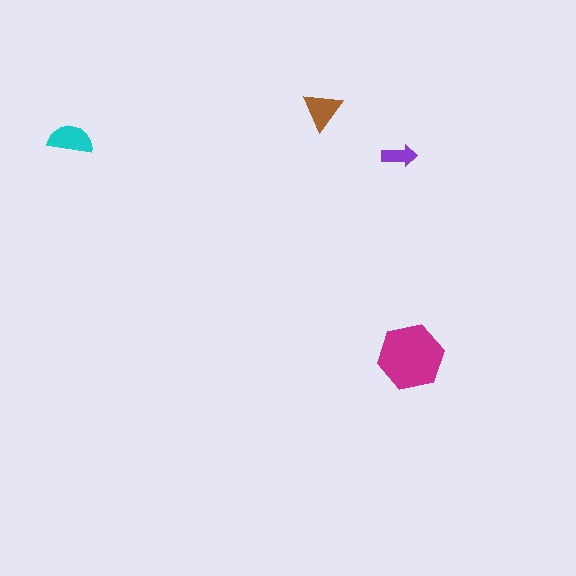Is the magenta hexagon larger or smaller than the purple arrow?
Larger.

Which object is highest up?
The brown triangle is topmost.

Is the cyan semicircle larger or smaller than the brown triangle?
Larger.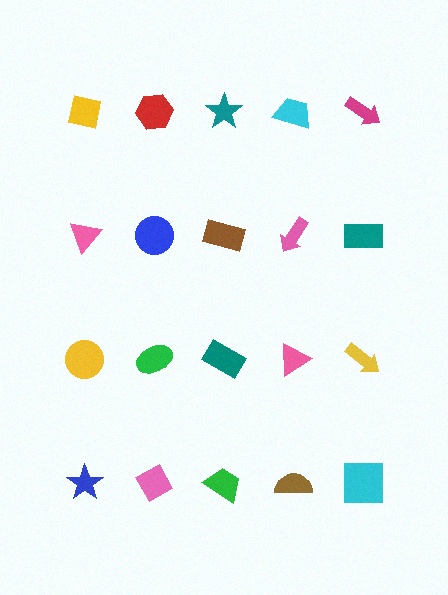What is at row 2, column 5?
A teal rectangle.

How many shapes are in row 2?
5 shapes.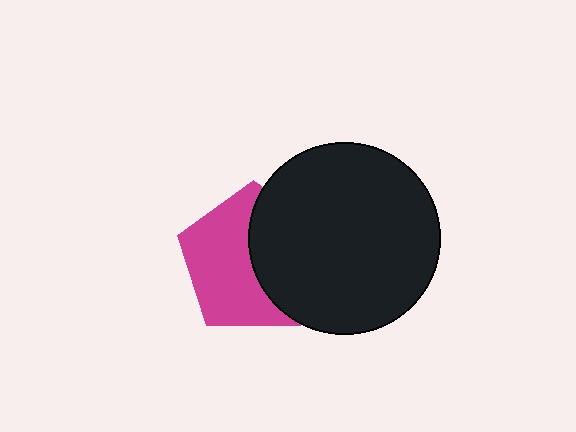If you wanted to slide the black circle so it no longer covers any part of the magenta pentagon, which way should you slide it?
Slide it right — that is the most direct way to separate the two shapes.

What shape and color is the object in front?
The object in front is a black circle.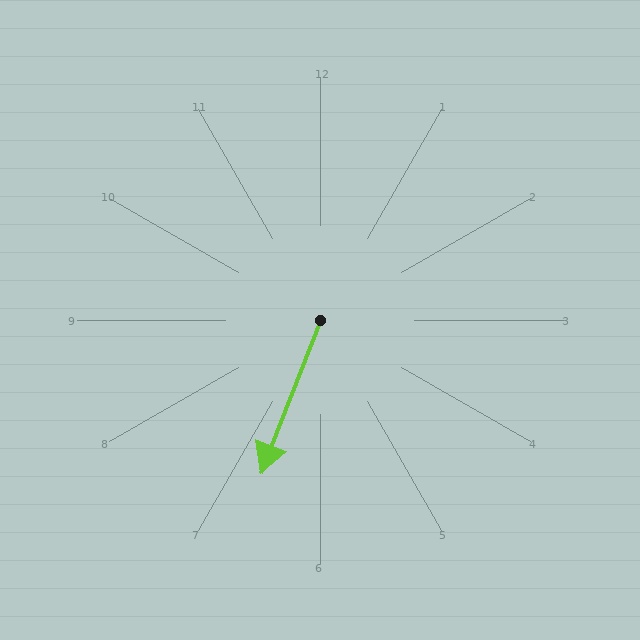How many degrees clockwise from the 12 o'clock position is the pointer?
Approximately 201 degrees.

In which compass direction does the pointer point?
South.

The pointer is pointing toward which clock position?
Roughly 7 o'clock.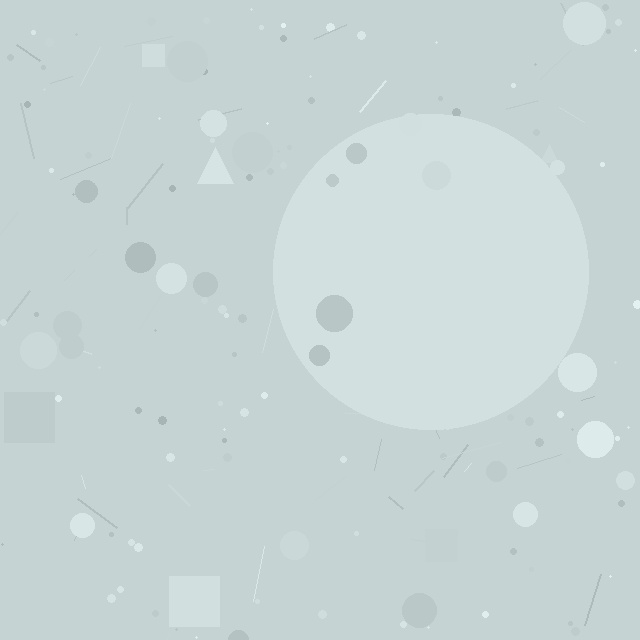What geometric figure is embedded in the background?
A circle is embedded in the background.